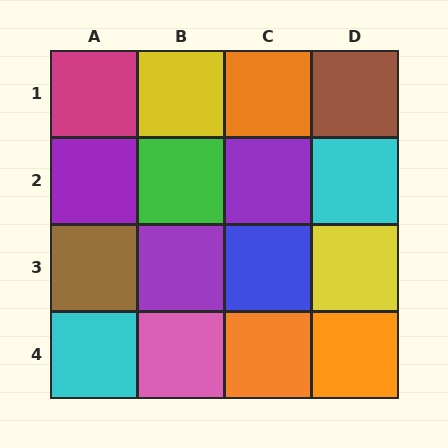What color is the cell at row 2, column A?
Purple.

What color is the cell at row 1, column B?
Yellow.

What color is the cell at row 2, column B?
Green.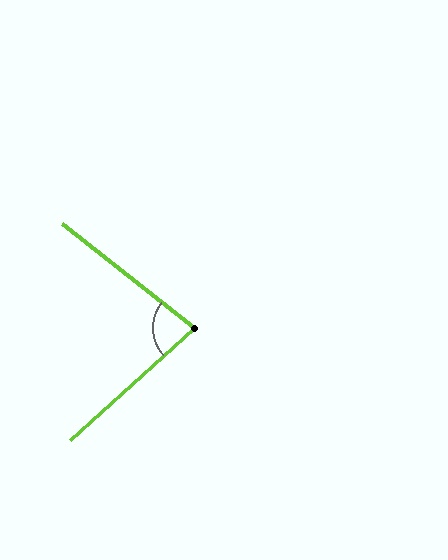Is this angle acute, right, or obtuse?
It is acute.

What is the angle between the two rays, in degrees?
Approximately 80 degrees.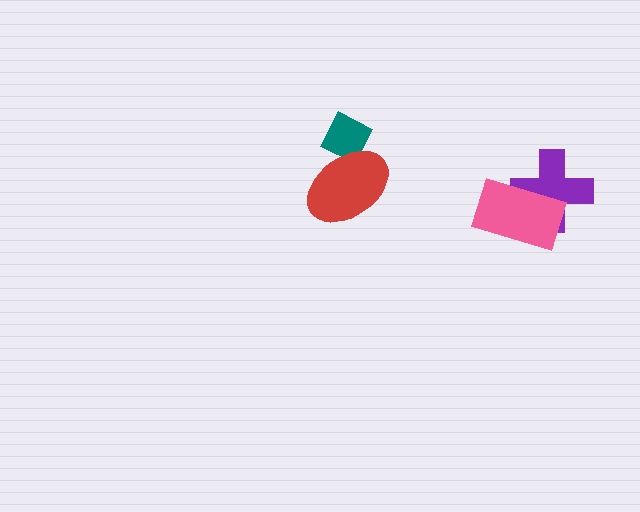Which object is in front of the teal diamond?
The red ellipse is in front of the teal diamond.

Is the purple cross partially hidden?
Yes, it is partially covered by another shape.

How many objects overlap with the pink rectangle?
1 object overlaps with the pink rectangle.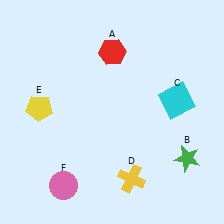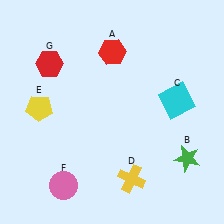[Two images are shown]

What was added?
A red hexagon (G) was added in Image 2.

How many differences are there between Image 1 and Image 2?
There is 1 difference between the two images.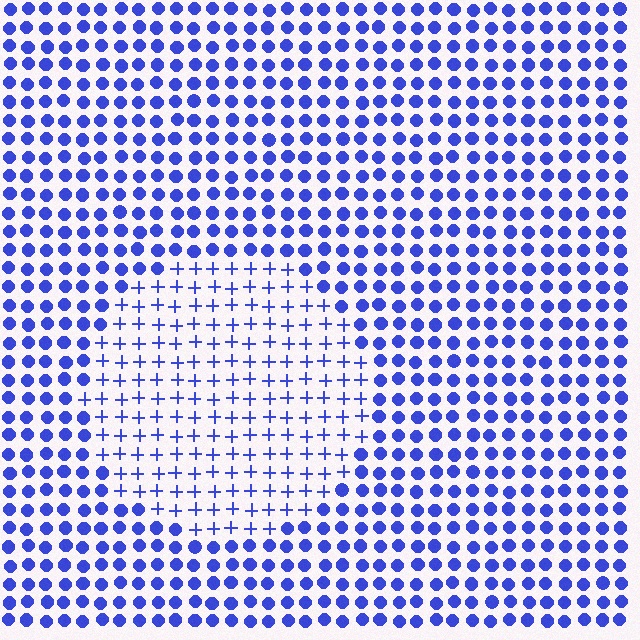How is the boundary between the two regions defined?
The boundary is defined by a change in element shape: plus signs inside vs. circles outside. All elements share the same color and spacing.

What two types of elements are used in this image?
The image uses plus signs inside the circle region and circles outside it.